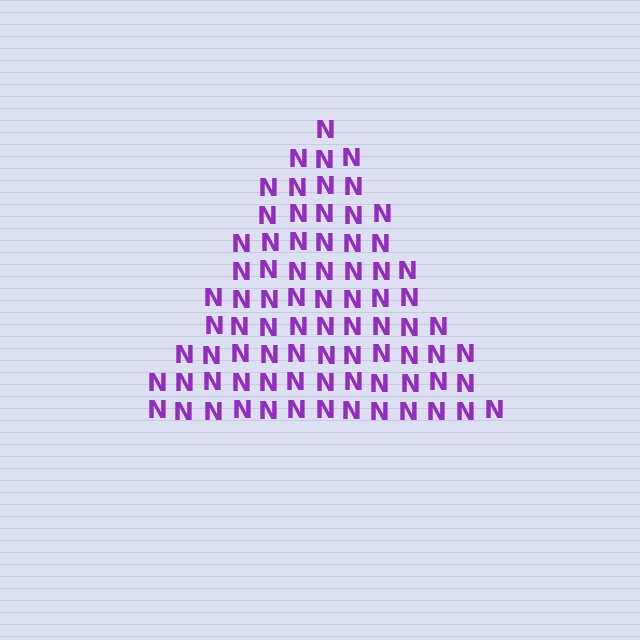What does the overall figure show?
The overall figure shows a triangle.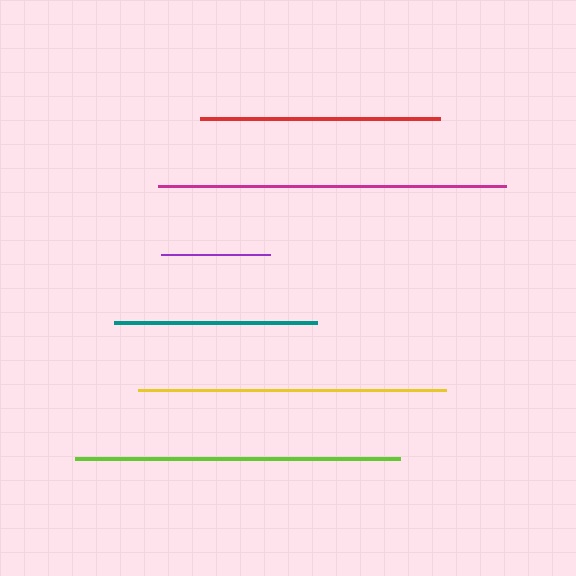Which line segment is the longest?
The magenta line is the longest at approximately 348 pixels.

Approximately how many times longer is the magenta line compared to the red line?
The magenta line is approximately 1.4 times the length of the red line.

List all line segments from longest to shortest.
From longest to shortest: magenta, lime, yellow, red, teal, purple.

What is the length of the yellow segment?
The yellow segment is approximately 308 pixels long.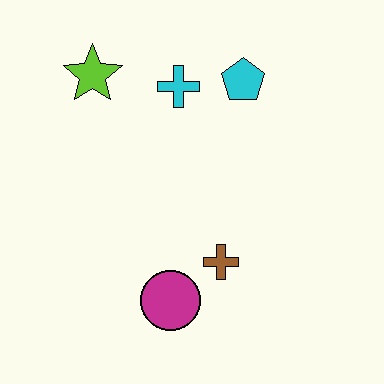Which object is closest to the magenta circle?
The brown cross is closest to the magenta circle.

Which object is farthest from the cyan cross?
The magenta circle is farthest from the cyan cross.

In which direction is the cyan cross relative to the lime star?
The cyan cross is to the right of the lime star.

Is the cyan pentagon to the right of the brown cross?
Yes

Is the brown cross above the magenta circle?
Yes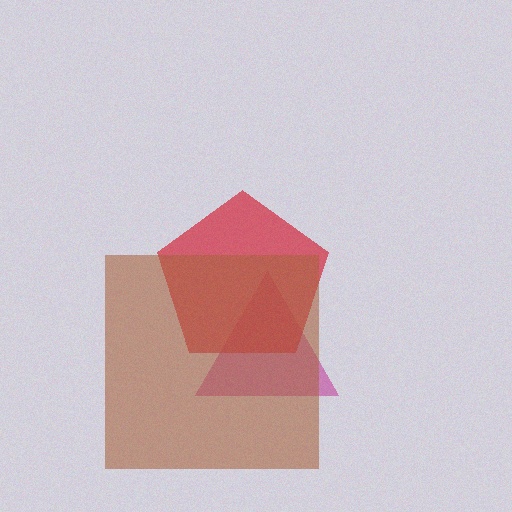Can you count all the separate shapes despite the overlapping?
Yes, there are 3 separate shapes.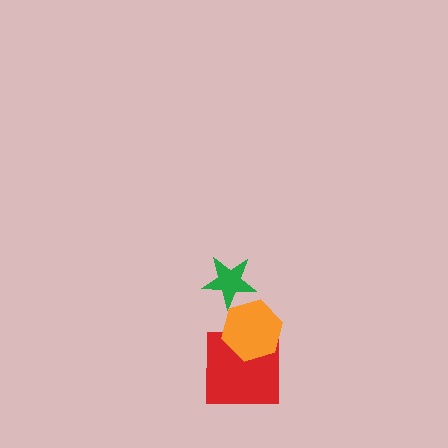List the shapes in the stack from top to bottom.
From top to bottom: the green star, the orange hexagon, the red square.